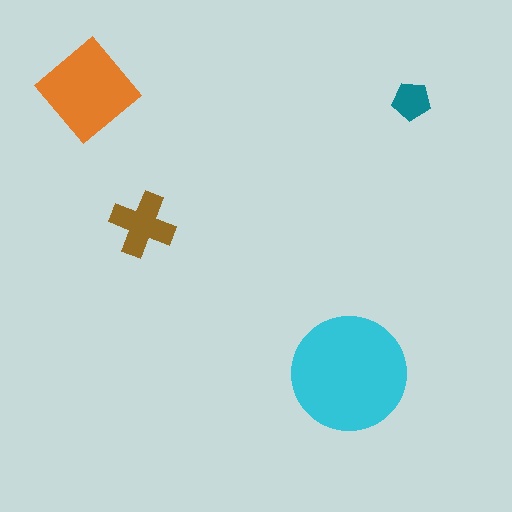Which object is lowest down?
The cyan circle is bottommost.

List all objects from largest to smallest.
The cyan circle, the orange diamond, the brown cross, the teal pentagon.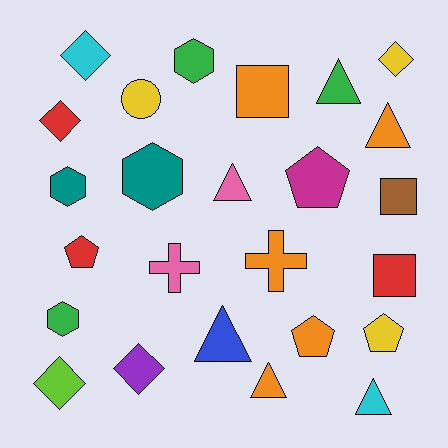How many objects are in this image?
There are 25 objects.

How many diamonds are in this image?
There are 5 diamonds.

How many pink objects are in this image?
There are 2 pink objects.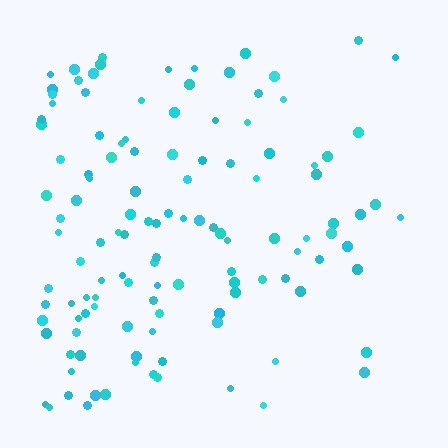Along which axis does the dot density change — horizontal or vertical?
Horizontal.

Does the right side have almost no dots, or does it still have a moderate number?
Still a moderate number, just noticeably fewer than the left.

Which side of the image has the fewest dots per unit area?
The right.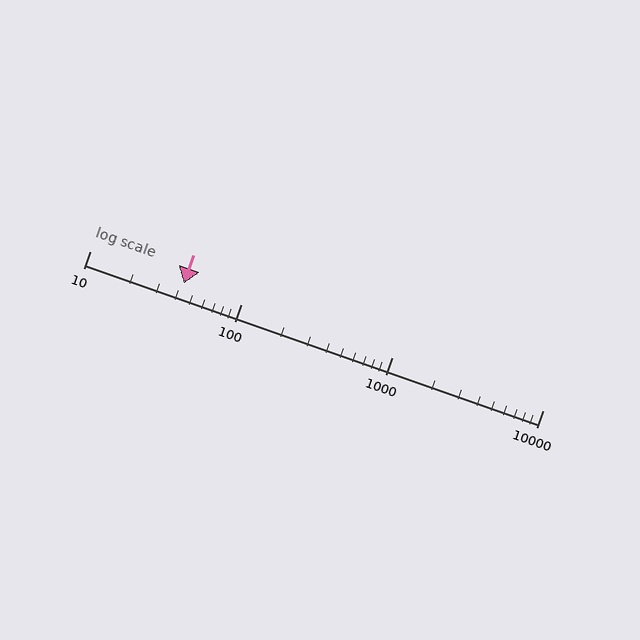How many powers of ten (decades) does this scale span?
The scale spans 3 decades, from 10 to 10000.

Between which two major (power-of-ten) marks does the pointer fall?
The pointer is between 10 and 100.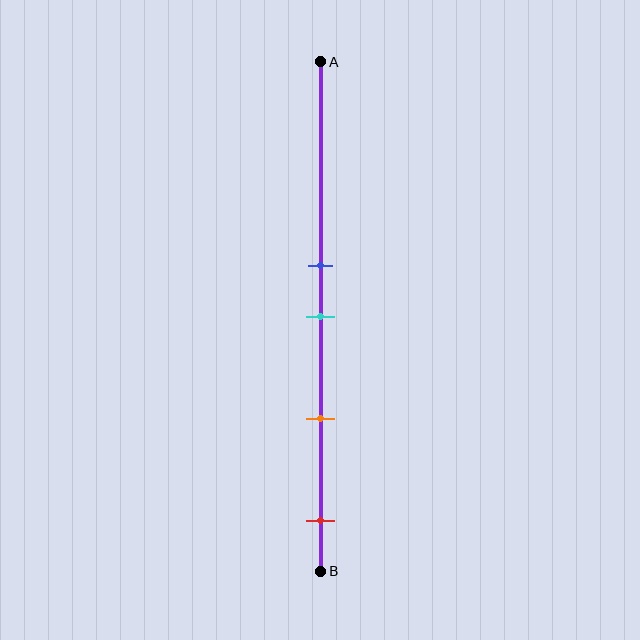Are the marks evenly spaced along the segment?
No, the marks are not evenly spaced.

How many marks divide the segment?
There are 4 marks dividing the segment.